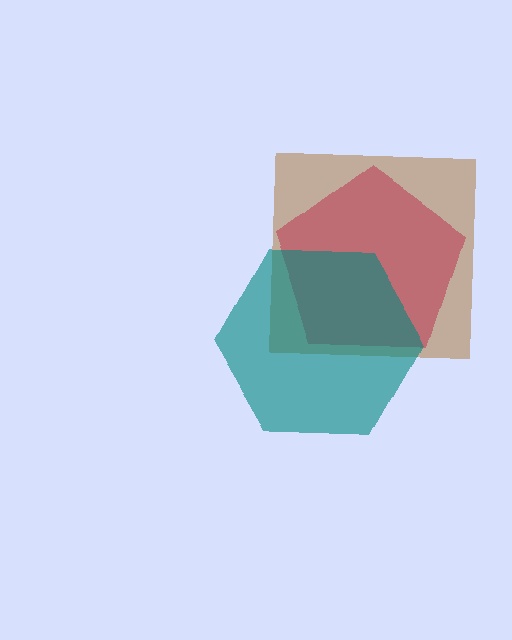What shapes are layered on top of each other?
The layered shapes are: a magenta pentagon, a brown square, a teal hexagon.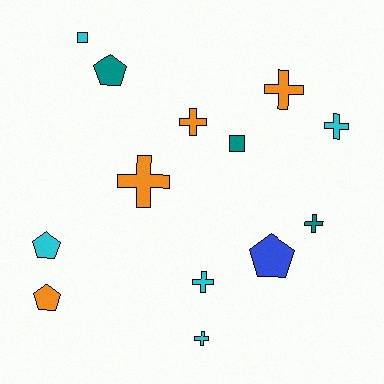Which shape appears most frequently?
Cross, with 7 objects.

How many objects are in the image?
There are 13 objects.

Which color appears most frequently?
Cyan, with 5 objects.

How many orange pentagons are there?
There is 1 orange pentagon.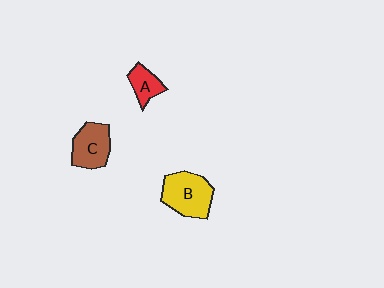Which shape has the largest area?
Shape B (yellow).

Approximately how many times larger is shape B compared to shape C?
Approximately 1.2 times.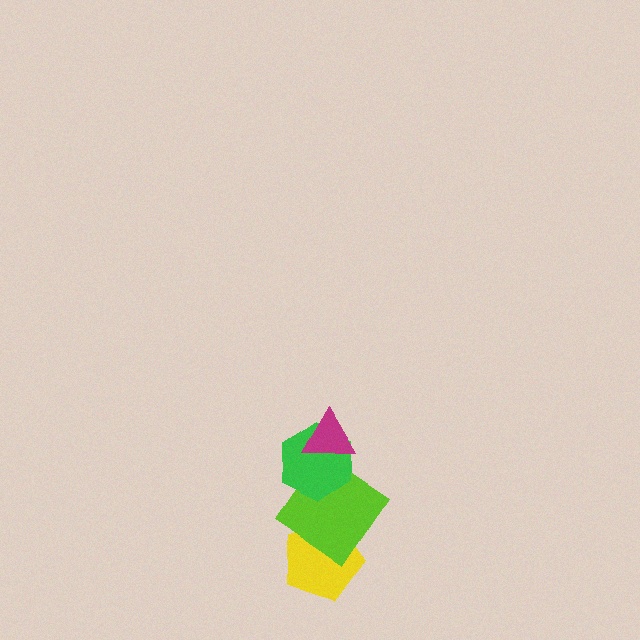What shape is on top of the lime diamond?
The green hexagon is on top of the lime diamond.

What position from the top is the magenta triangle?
The magenta triangle is 1st from the top.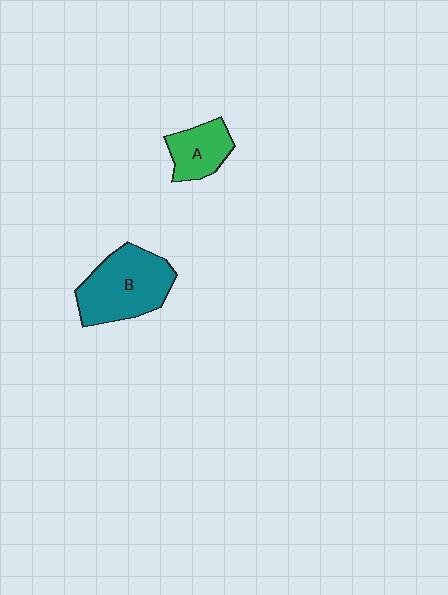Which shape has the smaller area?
Shape A (green).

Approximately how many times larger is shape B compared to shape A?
Approximately 1.9 times.